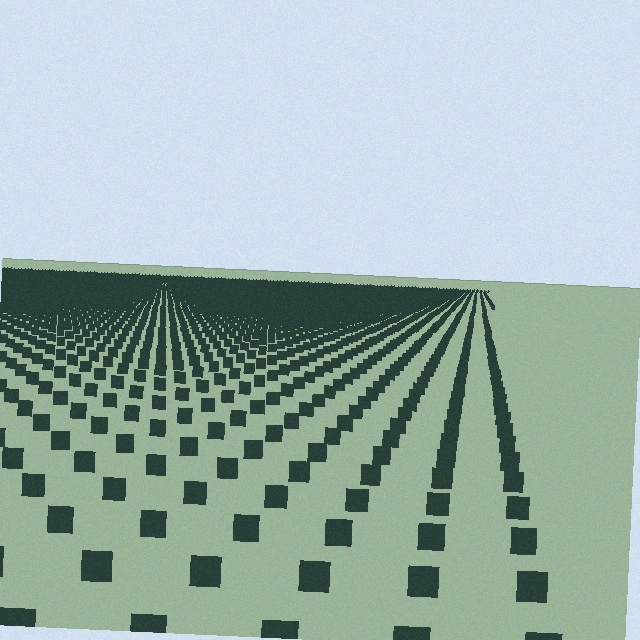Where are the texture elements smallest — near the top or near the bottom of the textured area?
Near the top.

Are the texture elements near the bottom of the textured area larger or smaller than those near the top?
Larger. Near the bottom, elements are closer to the viewer and appear at a bigger on-screen size.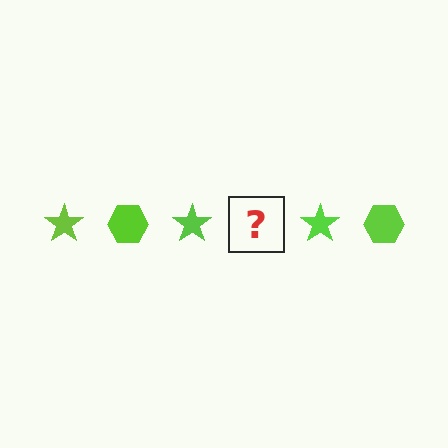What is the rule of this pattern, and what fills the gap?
The rule is that the pattern cycles through star, hexagon shapes in lime. The gap should be filled with a lime hexagon.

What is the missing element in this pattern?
The missing element is a lime hexagon.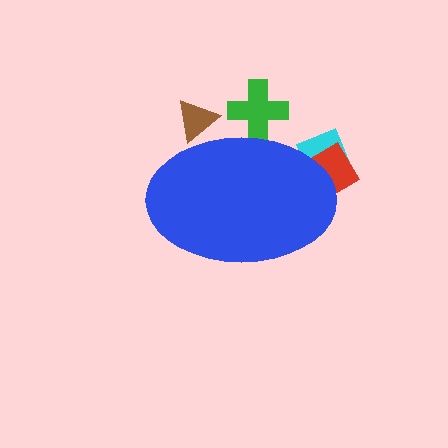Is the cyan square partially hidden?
Yes, the cyan square is partially hidden behind the blue ellipse.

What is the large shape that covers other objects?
A blue ellipse.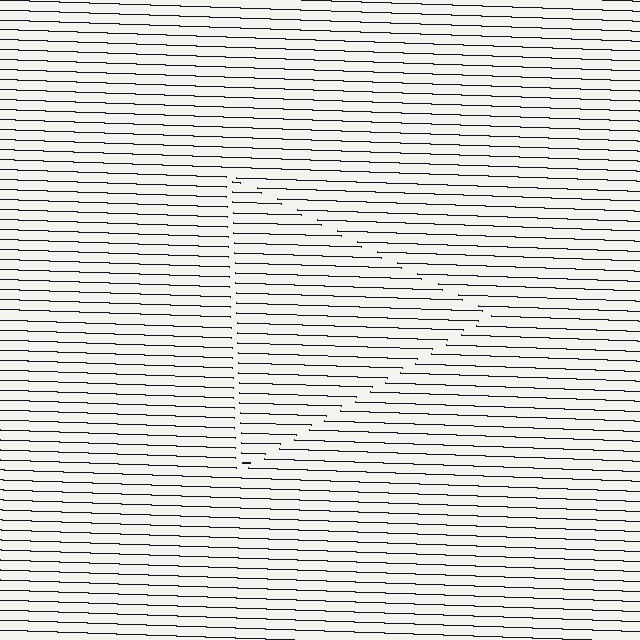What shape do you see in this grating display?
An illusory triangle. The interior of the shape contains the same grating, shifted by half a period — the contour is defined by the phase discontinuity where line-ends from the inner and outer gratings abut.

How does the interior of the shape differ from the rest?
The interior of the shape contains the same grating, shifted by half a period — the contour is defined by the phase discontinuity where line-ends from the inner and outer gratings abut.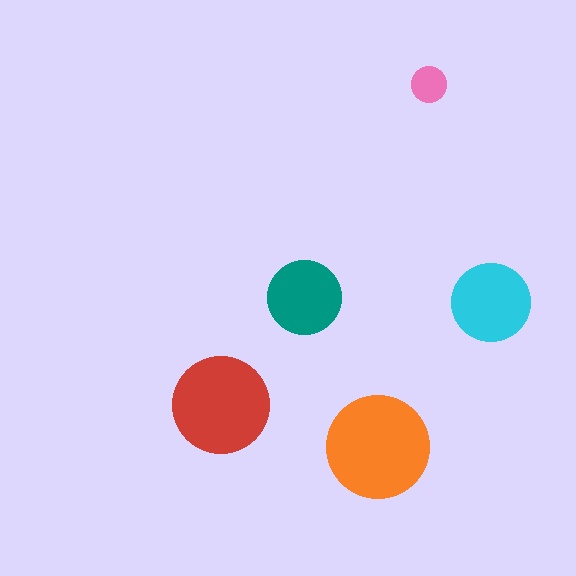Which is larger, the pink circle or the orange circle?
The orange one.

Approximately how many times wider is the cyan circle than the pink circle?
About 2 times wider.